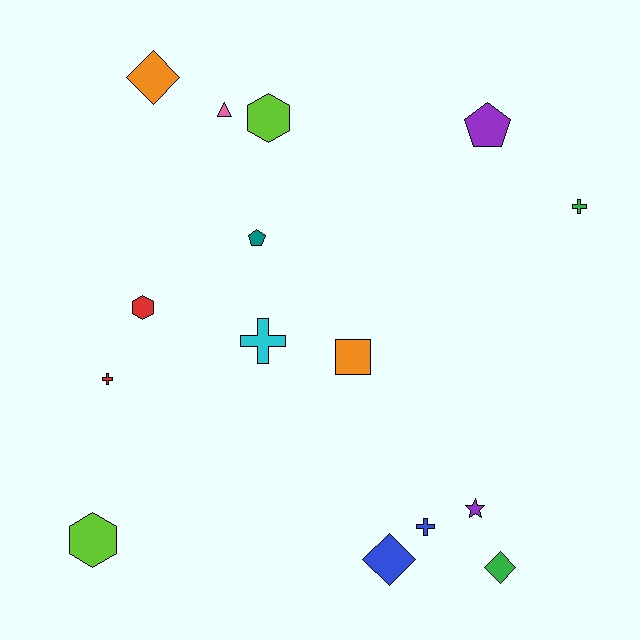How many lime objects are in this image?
There are 2 lime objects.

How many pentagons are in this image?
There are 2 pentagons.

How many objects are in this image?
There are 15 objects.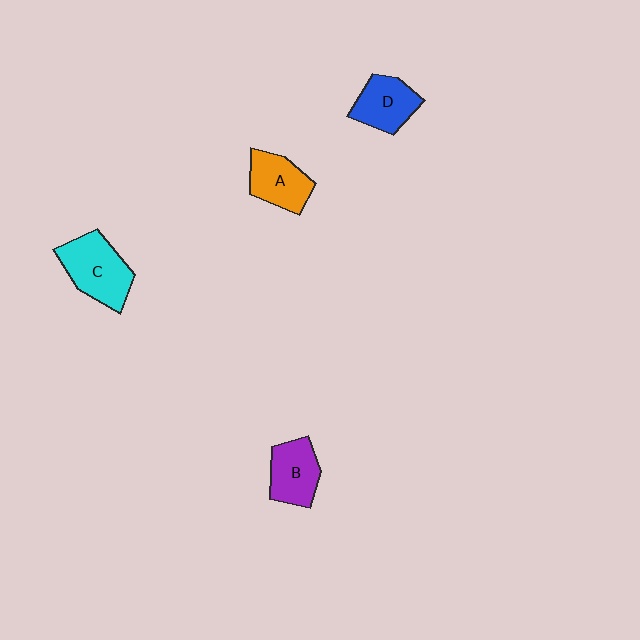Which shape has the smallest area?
Shape A (orange).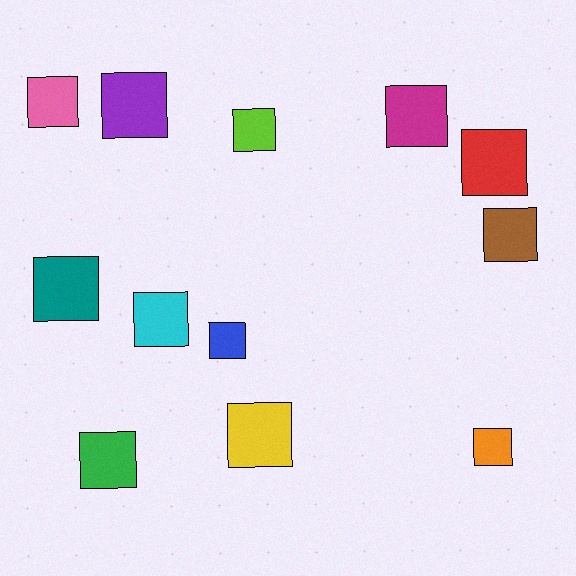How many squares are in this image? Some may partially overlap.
There are 12 squares.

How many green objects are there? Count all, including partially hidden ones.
There is 1 green object.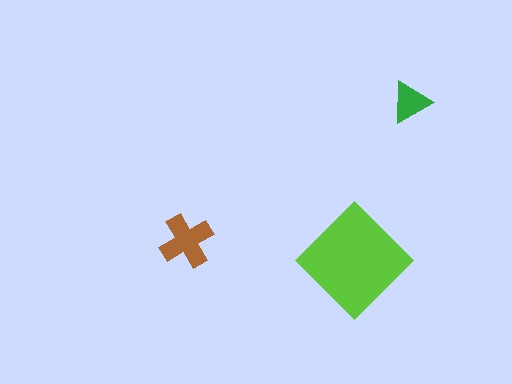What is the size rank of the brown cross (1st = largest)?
2nd.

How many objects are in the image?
There are 3 objects in the image.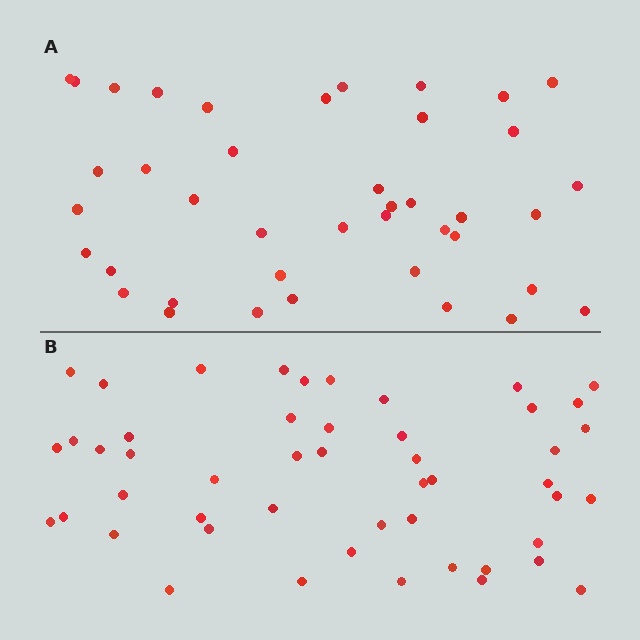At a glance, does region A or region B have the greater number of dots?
Region B (the bottom region) has more dots.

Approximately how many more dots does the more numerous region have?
Region B has roughly 8 or so more dots than region A.